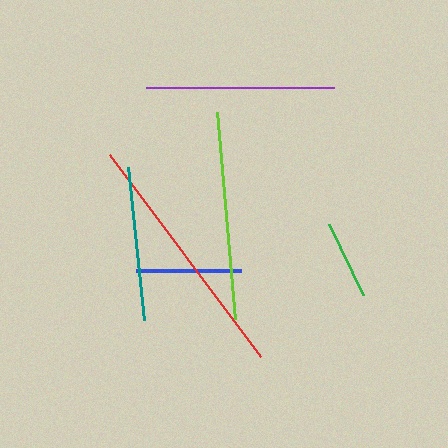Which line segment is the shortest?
The green line is the shortest at approximately 79 pixels.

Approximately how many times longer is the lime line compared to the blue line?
The lime line is approximately 2.0 times the length of the blue line.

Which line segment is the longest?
The red line is the longest at approximately 252 pixels.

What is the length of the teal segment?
The teal segment is approximately 154 pixels long.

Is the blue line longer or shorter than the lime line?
The lime line is longer than the blue line.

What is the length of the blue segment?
The blue segment is approximately 105 pixels long.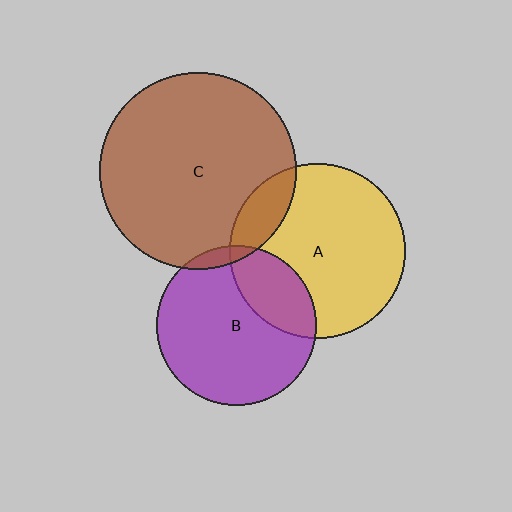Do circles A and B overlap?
Yes.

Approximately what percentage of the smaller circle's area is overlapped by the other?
Approximately 25%.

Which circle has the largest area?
Circle C (brown).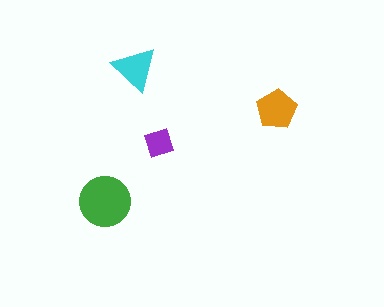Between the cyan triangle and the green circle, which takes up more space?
The green circle.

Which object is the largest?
The green circle.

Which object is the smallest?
The purple diamond.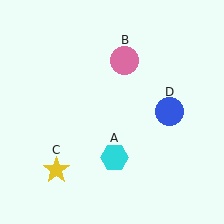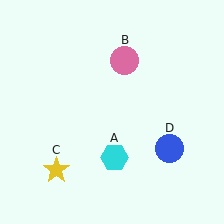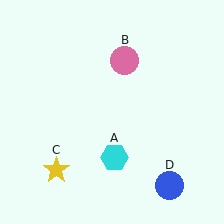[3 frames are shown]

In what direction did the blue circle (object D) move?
The blue circle (object D) moved down.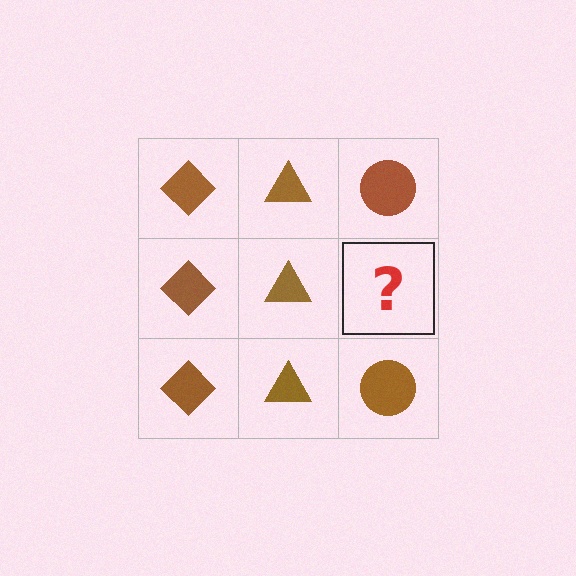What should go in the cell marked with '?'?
The missing cell should contain a brown circle.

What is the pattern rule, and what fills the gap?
The rule is that each column has a consistent shape. The gap should be filled with a brown circle.